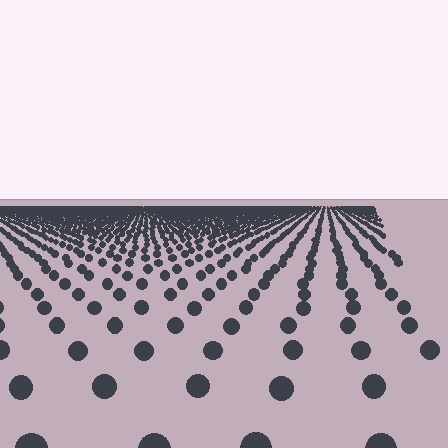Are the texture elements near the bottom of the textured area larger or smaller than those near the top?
Larger. Near the bottom, elements are closer to the viewer and appear at a bigger on-screen size.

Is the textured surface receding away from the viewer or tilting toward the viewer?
The surface is receding away from the viewer. Texture elements get smaller and denser toward the top.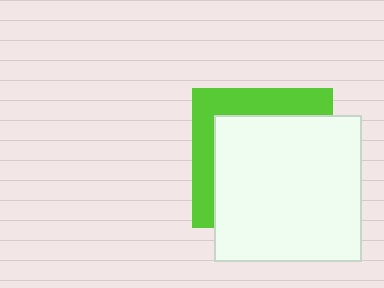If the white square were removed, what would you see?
You would see the complete lime square.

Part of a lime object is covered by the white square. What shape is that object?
It is a square.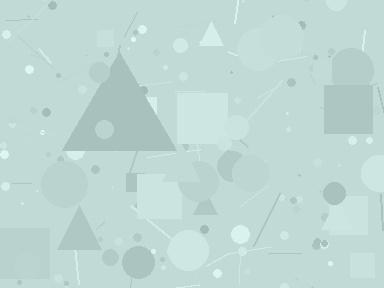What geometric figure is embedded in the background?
A triangle is embedded in the background.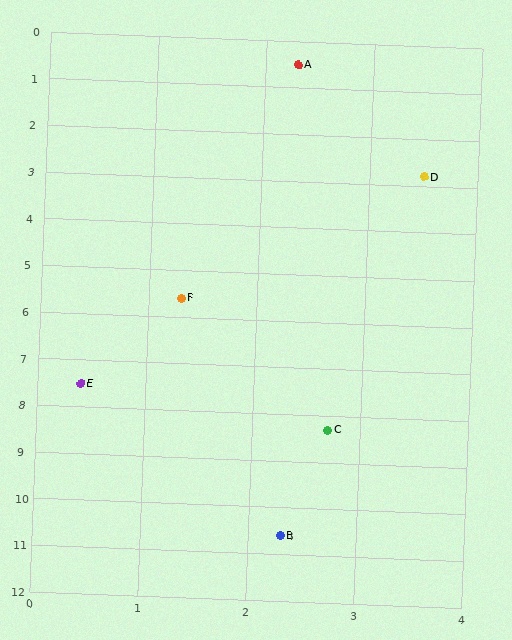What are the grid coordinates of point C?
Point C is at approximately (2.7, 8.3).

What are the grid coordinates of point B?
Point B is at approximately (2.3, 10.6).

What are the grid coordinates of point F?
Point F is at approximately (1.3, 5.6).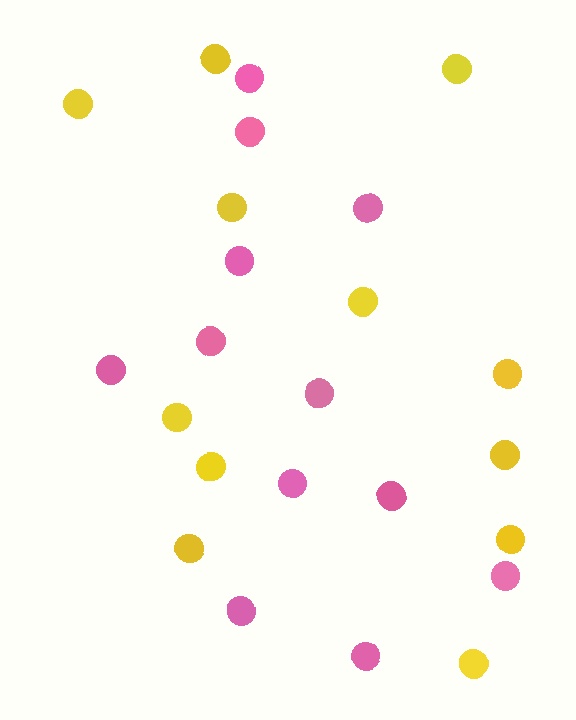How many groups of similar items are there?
There are 2 groups: one group of yellow circles (12) and one group of pink circles (12).